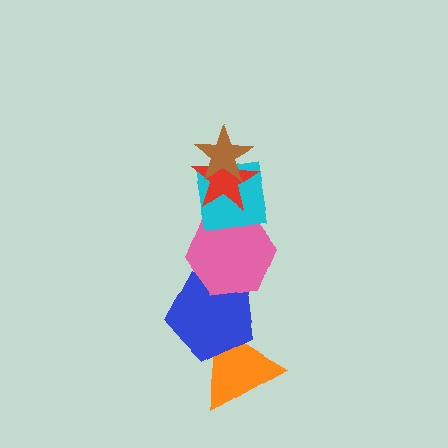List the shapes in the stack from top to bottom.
From top to bottom: the brown star, the red star, the cyan square, the pink hexagon, the blue pentagon, the orange triangle.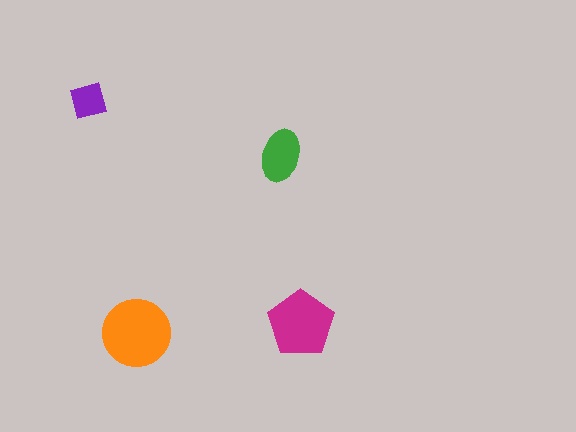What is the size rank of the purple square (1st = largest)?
4th.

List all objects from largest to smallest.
The orange circle, the magenta pentagon, the green ellipse, the purple square.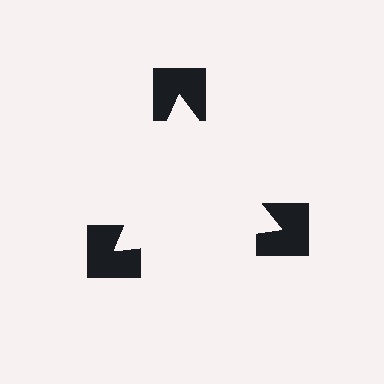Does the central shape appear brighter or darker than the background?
It typically appears slightly brighter than the background, even though no actual brightness change is drawn.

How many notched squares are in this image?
There are 3 — one at each vertex of the illusory triangle.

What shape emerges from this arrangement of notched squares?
An illusory triangle — its edges are inferred from the aligned wedge cuts in the notched squares, not physically drawn.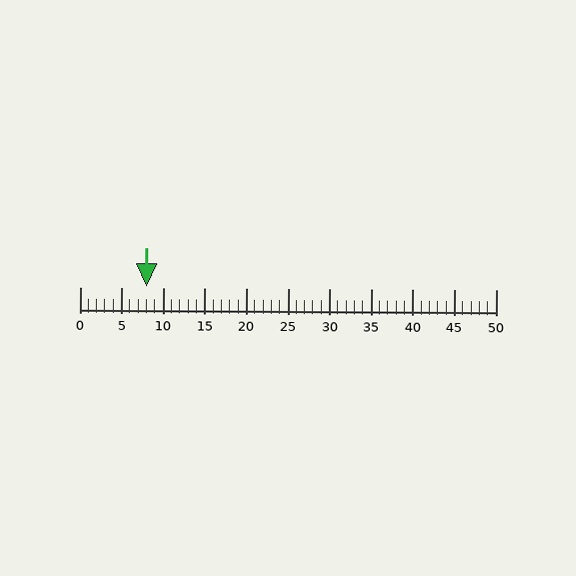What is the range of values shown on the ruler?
The ruler shows values from 0 to 50.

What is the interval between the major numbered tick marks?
The major tick marks are spaced 5 units apart.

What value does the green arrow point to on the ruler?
The green arrow points to approximately 8.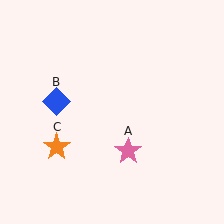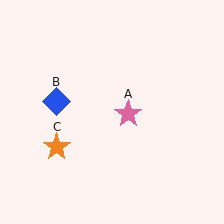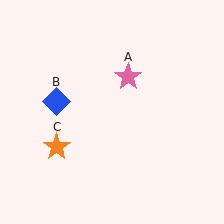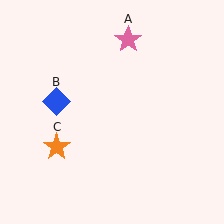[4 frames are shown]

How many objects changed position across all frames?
1 object changed position: pink star (object A).